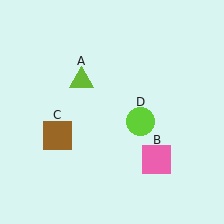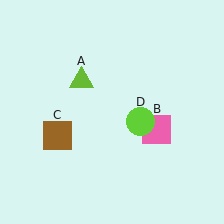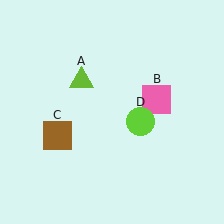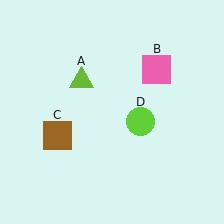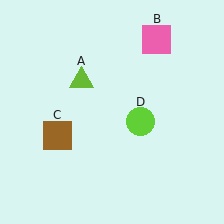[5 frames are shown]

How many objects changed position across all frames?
1 object changed position: pink square (object B).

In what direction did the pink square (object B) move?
The pink square (object B) moved up.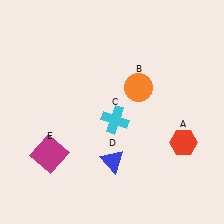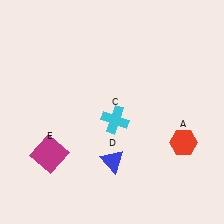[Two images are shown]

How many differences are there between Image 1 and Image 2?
There is 1 difference between the two images.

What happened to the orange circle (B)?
The orange circle (B) was removed in Image 2. It was in the top-right area of Image 1.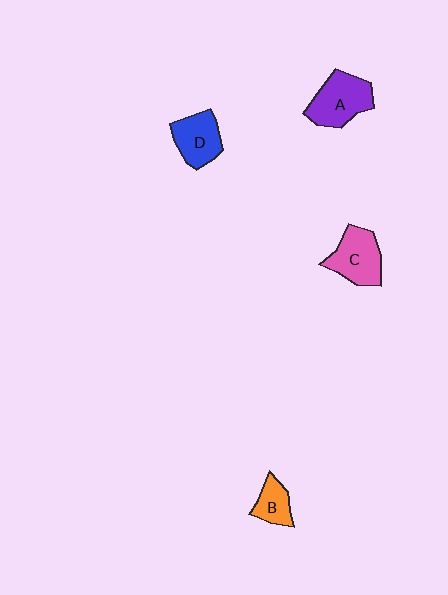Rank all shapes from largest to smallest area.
From largest to smallest: A (purple), C (pink), D (blue), B (orange).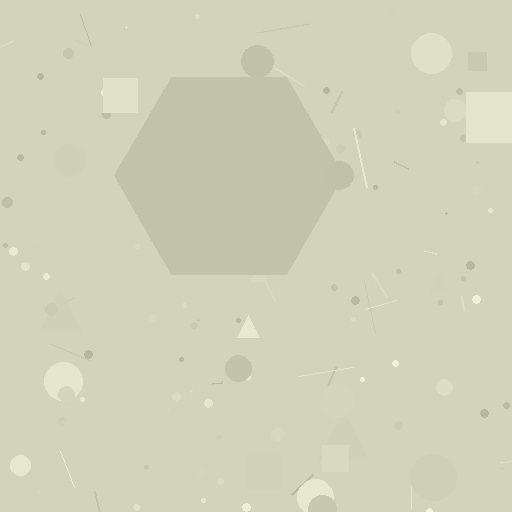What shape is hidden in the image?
A hexagon is hidden in the image.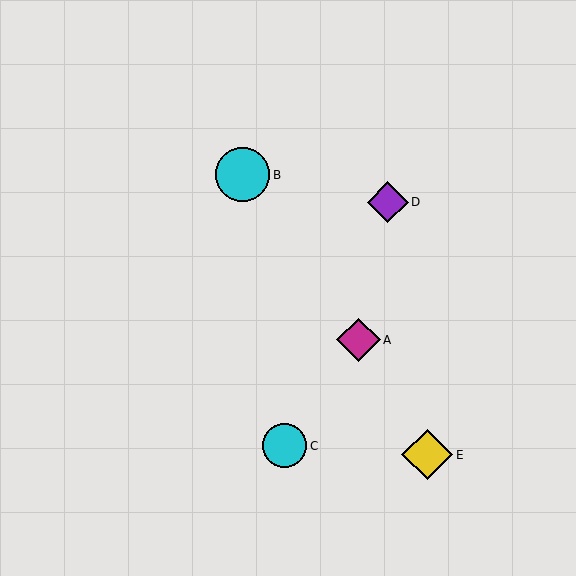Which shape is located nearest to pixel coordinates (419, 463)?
The yellow diamond (labeled E) at (427, 455) is nearest to that location.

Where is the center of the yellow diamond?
The center of the yellow diamond is at (427, 455).